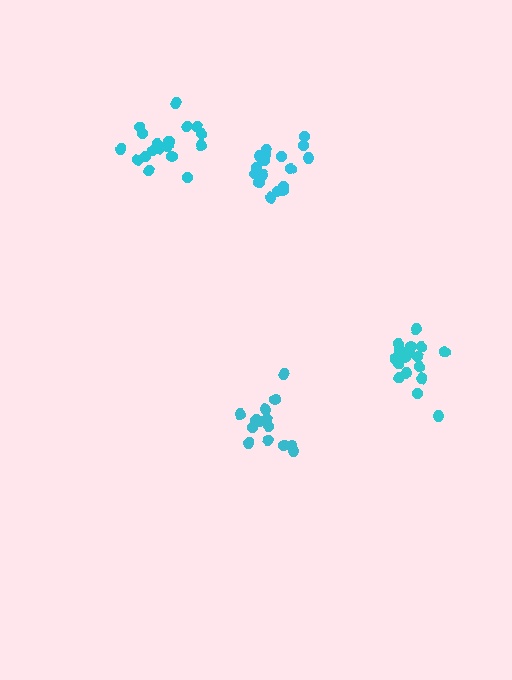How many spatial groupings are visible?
There are 4 spatial groupings.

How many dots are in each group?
Group 1: 18 dots, Group 2: 18 dots, Group 3: 14 dots, Group 4: 19 dots (69 total).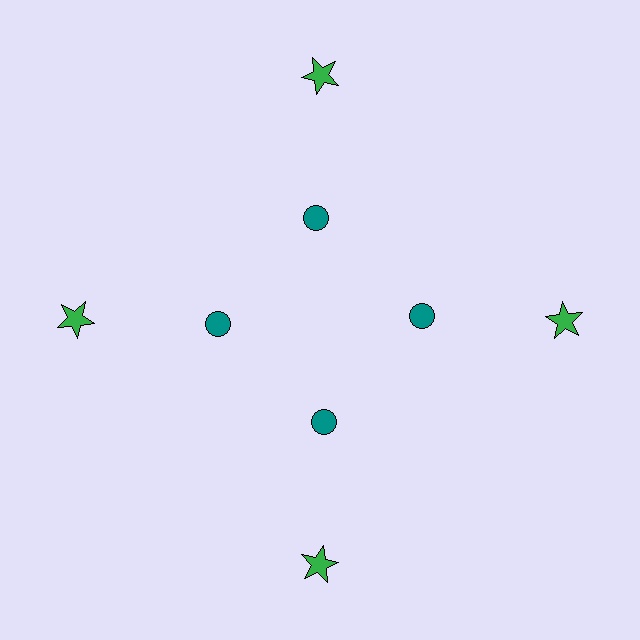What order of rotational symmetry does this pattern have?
This pattern has 4-fold rotational symmetry.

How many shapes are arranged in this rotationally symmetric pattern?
There are 8 shapes, arranged in 4 groups of 2.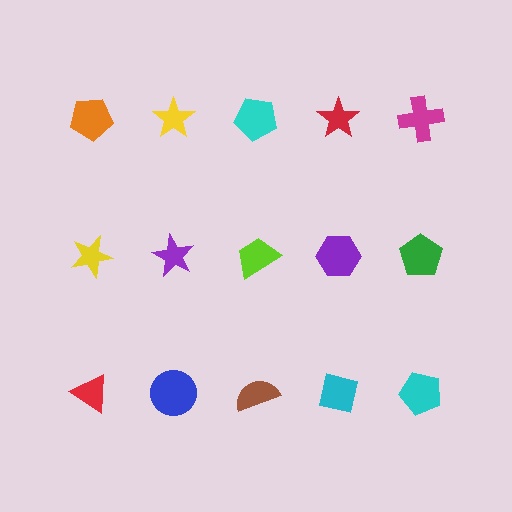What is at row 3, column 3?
A brown semicircle.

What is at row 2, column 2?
A purple star.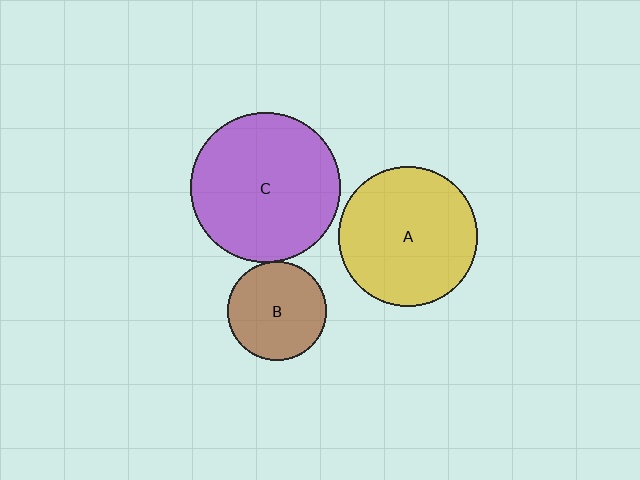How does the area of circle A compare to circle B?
Approximately 2.0 times.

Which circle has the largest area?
Circle C (purple).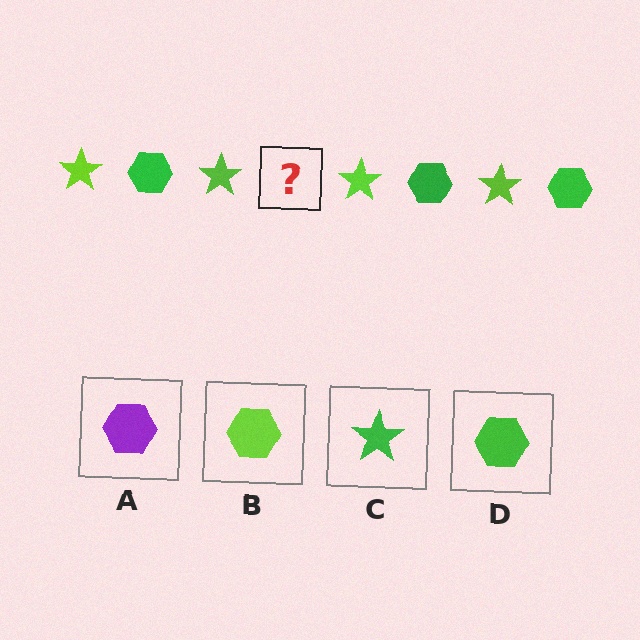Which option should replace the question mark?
Option D.